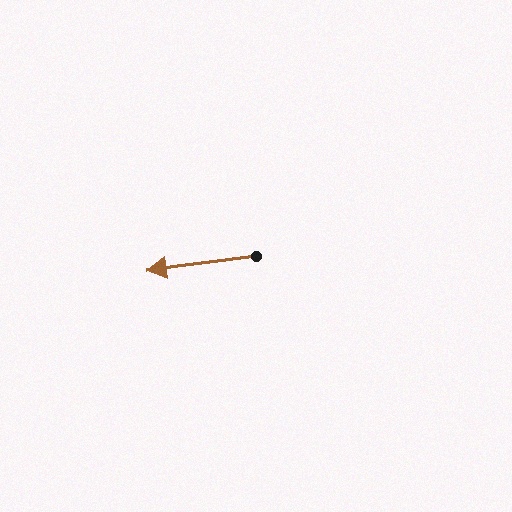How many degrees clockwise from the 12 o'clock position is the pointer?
Approximately 263 degrees.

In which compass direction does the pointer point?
West.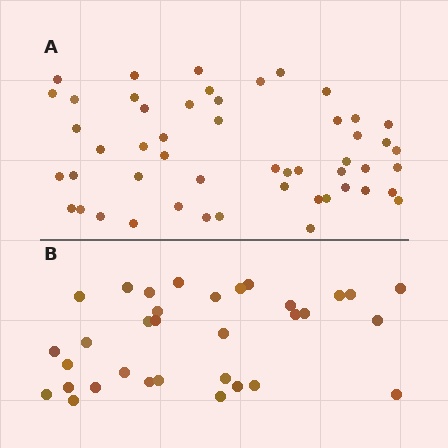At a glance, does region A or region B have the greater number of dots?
Region A (the top region) has more dots.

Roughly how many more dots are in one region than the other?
Region A has approximately 20 more dots than region B.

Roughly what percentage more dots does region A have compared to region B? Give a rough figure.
About 55% more.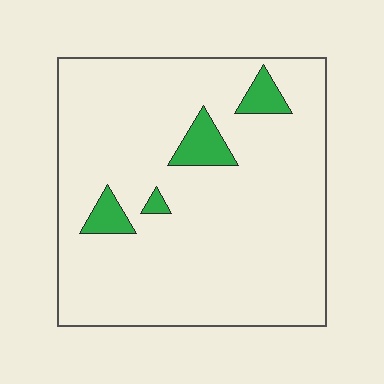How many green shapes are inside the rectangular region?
4.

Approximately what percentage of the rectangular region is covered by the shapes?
Approximately 10%.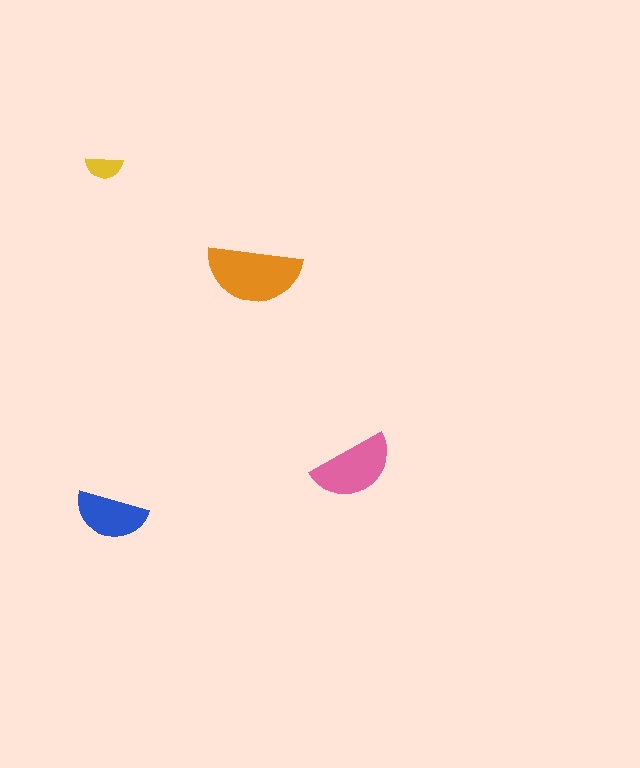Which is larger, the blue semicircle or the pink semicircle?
The pink one.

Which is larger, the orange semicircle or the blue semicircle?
The orange one.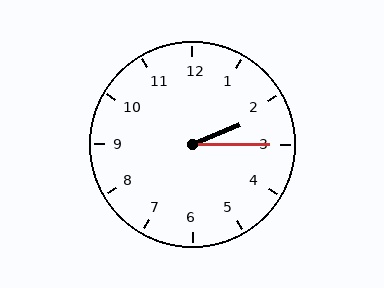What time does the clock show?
2:15.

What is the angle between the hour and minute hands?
Approximately 22 degrees.